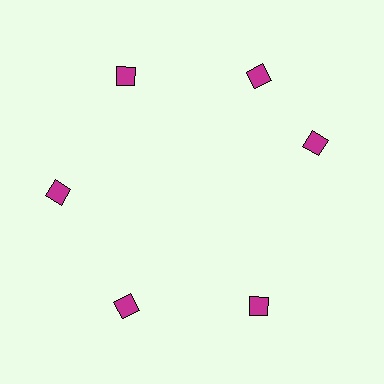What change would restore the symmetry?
The symmetry would be restored by rotating it back into even spacing with its neighbors so that all 6 diamonds sit at equal angles and equal distance from the center.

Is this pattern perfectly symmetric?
No. The 6 magenta diamonds are arranged in a ring, but one element near the 3 o'clock position is rotated out of alignment along the ring, breaking the 6-fold rotational symmetry.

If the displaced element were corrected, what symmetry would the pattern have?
It would have 6-fold rotational symmetry — the pattern would map onto itself every 60 degrees.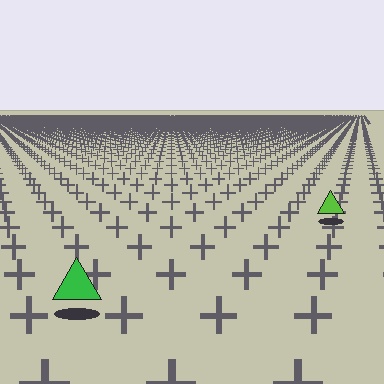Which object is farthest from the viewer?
The lime triangle is farthest from the viewer. It appears smaller and the ground texture around it is denser.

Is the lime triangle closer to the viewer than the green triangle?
No. The green triangle is closer — you can tell from the texture gradient: the ground texture is coarser near it.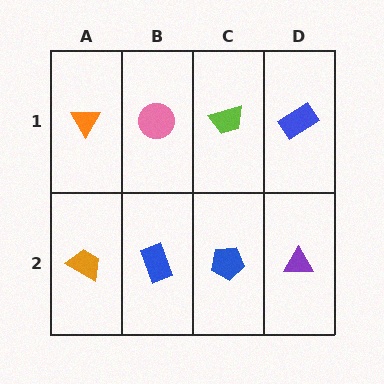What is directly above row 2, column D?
A blue rectangle.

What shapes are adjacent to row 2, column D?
A blue rectangle (row 1, column D), a blue pentagon (row 2, column C).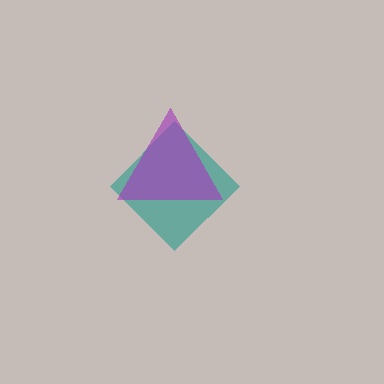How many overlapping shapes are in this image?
There are 2 overlapping shapes in the image.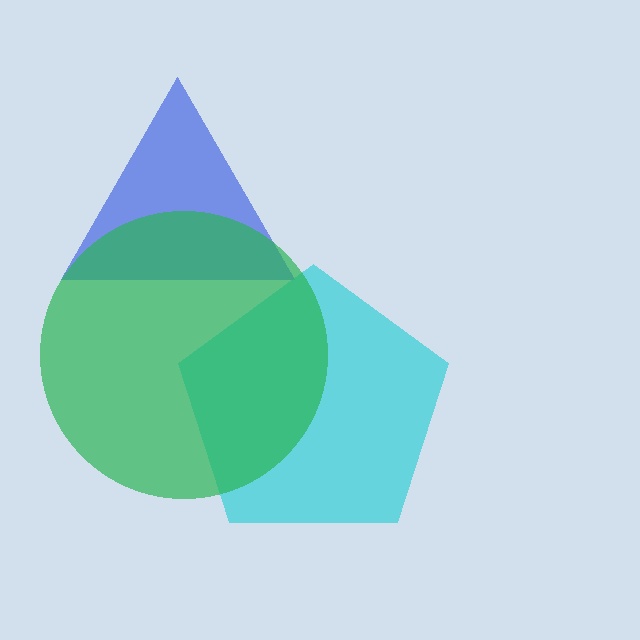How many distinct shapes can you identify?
There are 3 distinct shapes: a blue triangle, a cyan pentagon, a green circle.